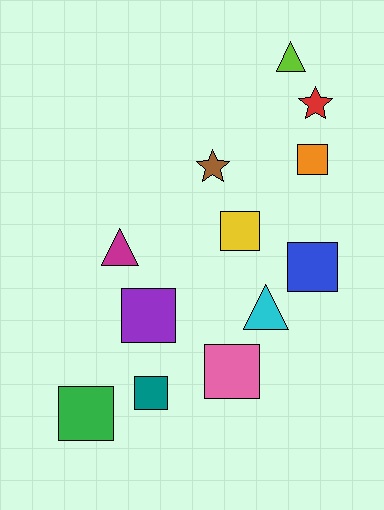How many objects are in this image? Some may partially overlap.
There are 12 objects.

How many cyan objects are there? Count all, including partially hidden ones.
There is 1 cyan object.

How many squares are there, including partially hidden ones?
There are 7 squares.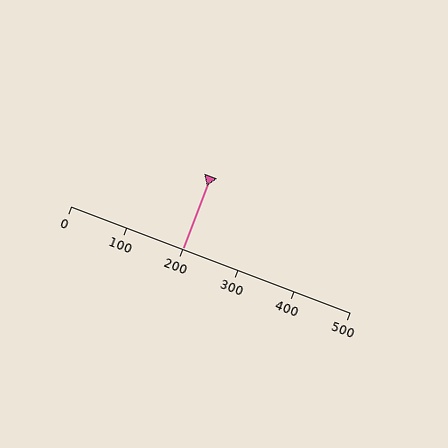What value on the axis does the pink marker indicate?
The marker indicates approximately 200.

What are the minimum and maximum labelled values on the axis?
The axis runs from 0 to 500.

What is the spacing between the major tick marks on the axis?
The major ticks are spaced 100 apart.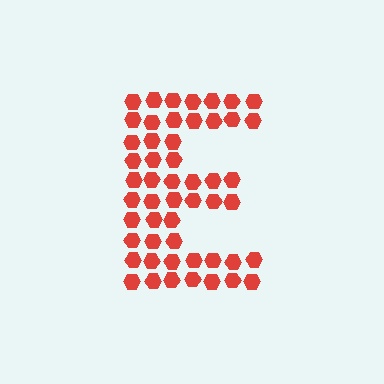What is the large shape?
The large shape is the letter E.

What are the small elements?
The small elements are hexagons.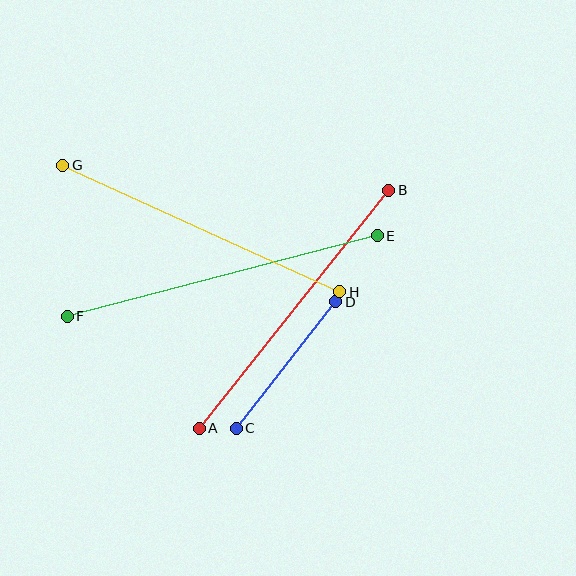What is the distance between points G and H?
The distance is approximately 305 pixels.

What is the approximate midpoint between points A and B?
The midpoint is at approximately (294, 309) pixels.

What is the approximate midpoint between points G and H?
The midpoint is at approximately (201, 228) pixels.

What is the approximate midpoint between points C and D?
The midpoint is at approximately (286, 365) pixels.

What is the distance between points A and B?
The distance is approximately 304 pixels.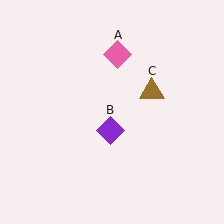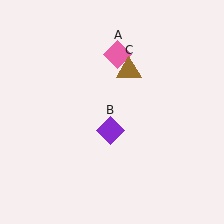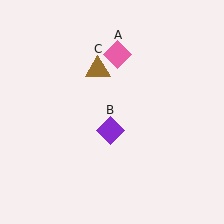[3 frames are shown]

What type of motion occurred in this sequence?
The brown triangle (object C) rotated counterclockwise around the center of the scene.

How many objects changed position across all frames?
1 object changed position: brown triangle (object C).